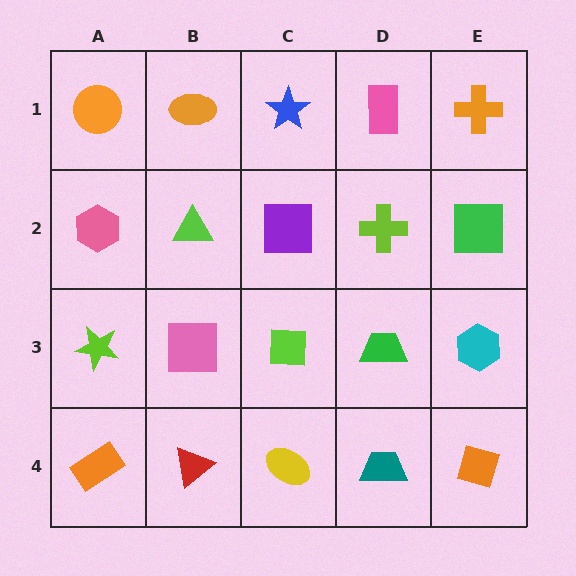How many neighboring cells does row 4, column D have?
3.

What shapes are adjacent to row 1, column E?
A green square (row 2, column E), a pink rectangle (row 1, column D).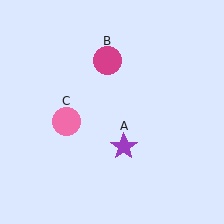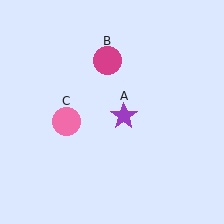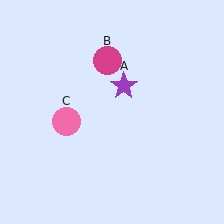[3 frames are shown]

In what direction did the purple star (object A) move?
The purple star (object A) moved up.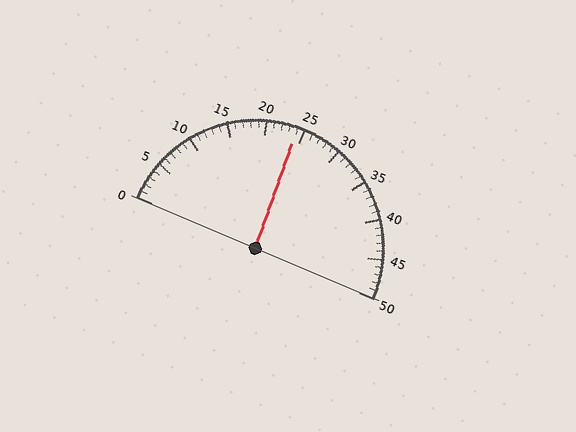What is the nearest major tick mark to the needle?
The nearest major tick mark is 25.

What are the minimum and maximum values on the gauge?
The gauge ranges from 0 to 50.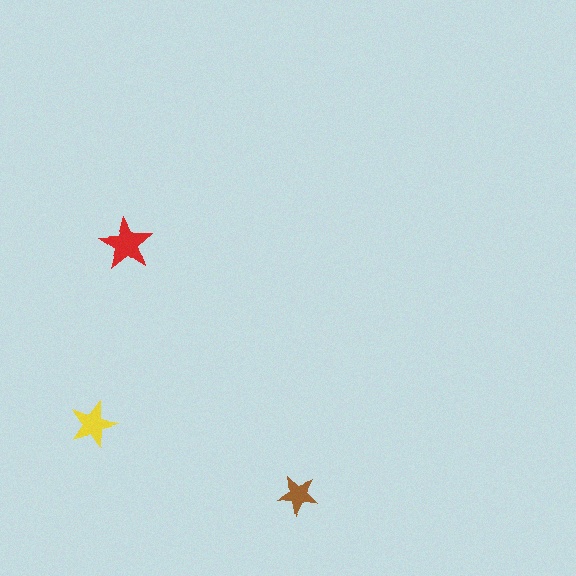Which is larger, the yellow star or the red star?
The red one.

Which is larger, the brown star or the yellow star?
The yellow one.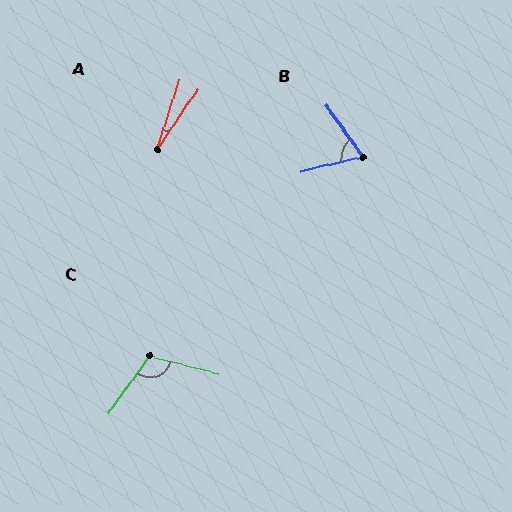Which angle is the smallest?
A, at approximately 16 degrees.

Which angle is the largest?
C, at approximately 111 degrees.